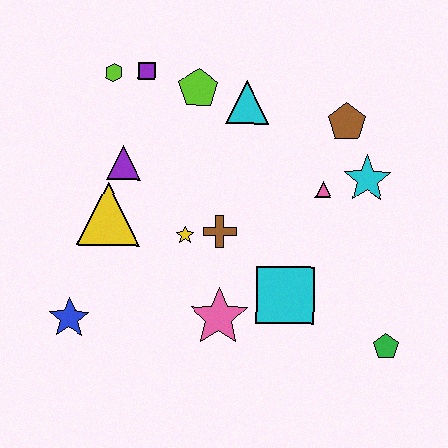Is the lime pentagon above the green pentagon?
Yes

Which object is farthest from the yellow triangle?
The green pentagon is farthest from the yellow triangle.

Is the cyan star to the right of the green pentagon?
No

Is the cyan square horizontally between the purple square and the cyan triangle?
No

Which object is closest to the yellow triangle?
The purple triangle is closest to the yellow triangle.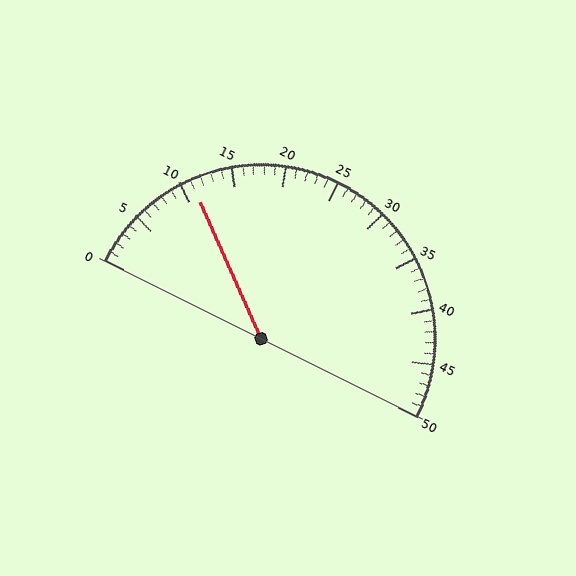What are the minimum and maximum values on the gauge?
The gauge ranges from 0 to 50.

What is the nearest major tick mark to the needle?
The nearest major tick mark is 10.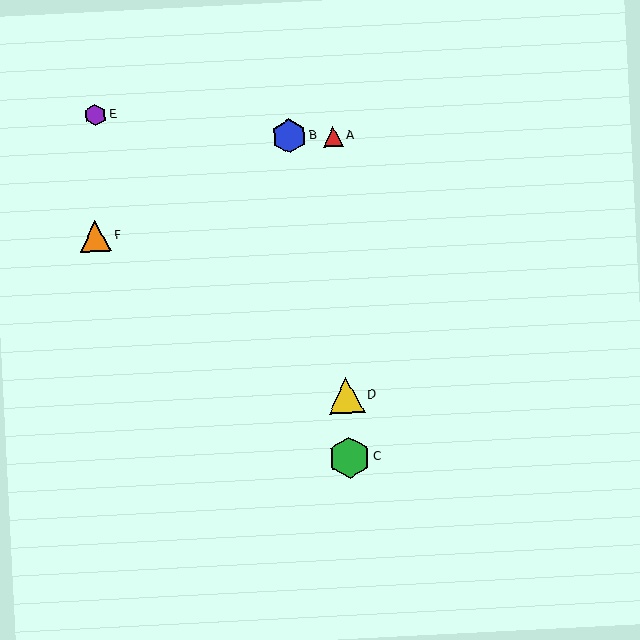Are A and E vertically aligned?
No, A is at x≈333 and E is at x≈95.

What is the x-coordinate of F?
Object F is at x≈95.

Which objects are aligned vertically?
Objects A, C, D are aligned vertically.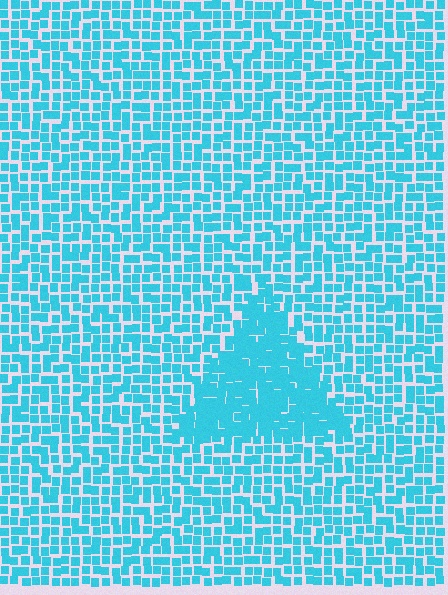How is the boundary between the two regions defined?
The boundary is defined by a change in element density (approximately 1.7x ratio). All elements are the same color, size, and shape.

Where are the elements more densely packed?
The elements are more densely packed inside the triangle boundary.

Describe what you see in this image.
The image contains small cyan elements arranged at two different densities. A triangle-shaped region is visible where the elements are more densely packed than the surrounding area.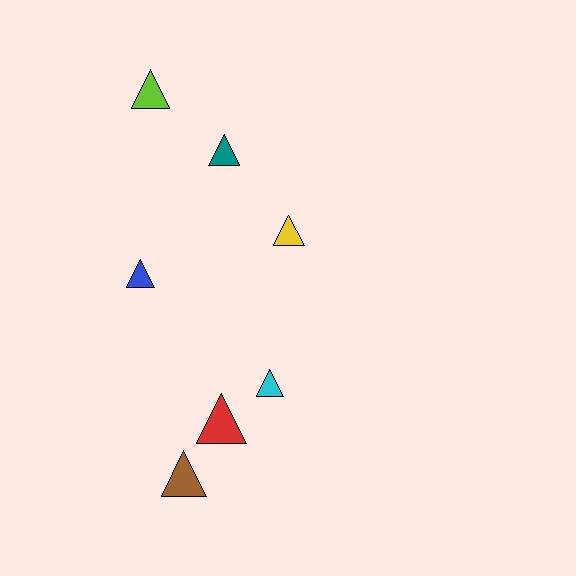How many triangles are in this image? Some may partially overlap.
There are 7 triangles.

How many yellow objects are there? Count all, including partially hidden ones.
There is 1 yellow object.